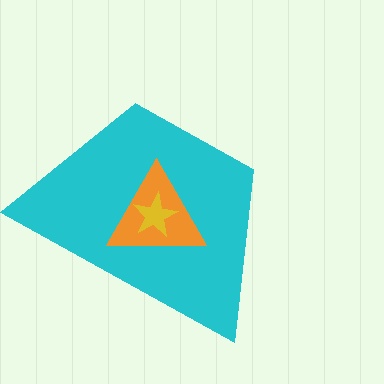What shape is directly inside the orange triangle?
The yellow star.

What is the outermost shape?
The cyan trapezoid.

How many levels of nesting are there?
3.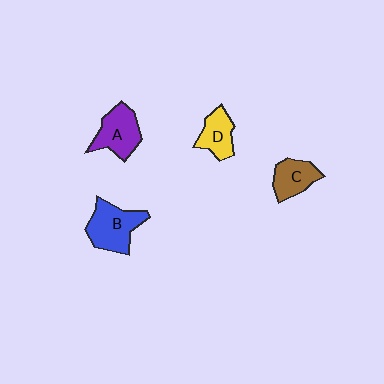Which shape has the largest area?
Shape B (blue).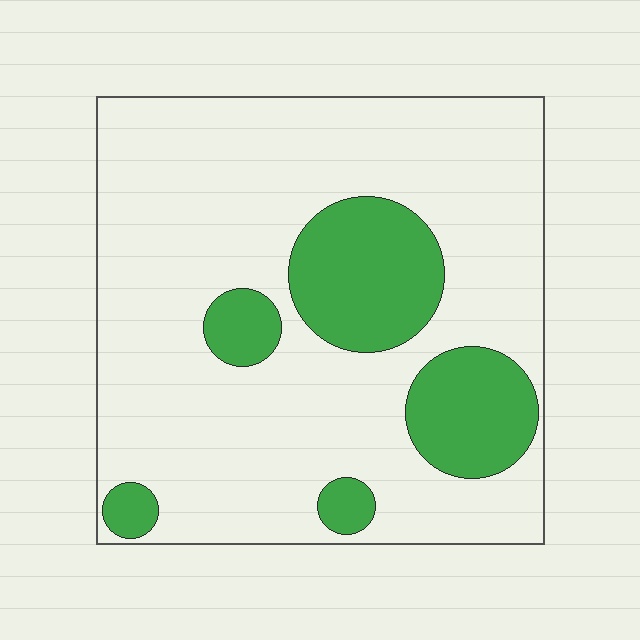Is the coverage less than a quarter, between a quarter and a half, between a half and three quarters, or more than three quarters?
Less than a quarter.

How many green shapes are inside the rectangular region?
5.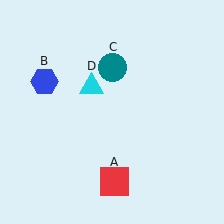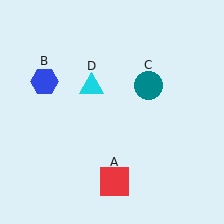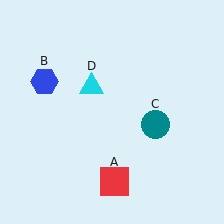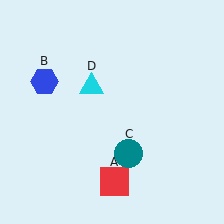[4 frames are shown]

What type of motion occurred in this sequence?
The teal circle (object C) rotated clockwise around the center of the scene.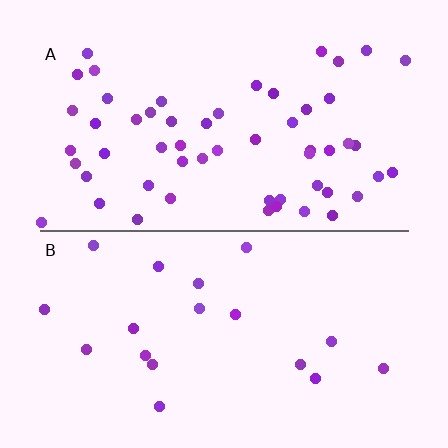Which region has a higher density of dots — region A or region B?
A (the top).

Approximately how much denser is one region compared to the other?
Approximately 3.0× — region A over region B.